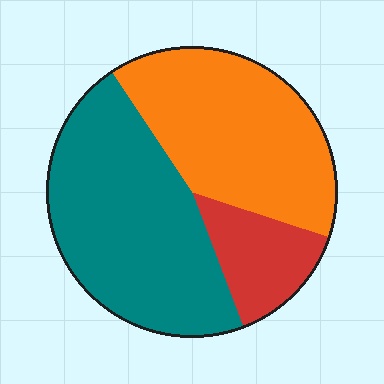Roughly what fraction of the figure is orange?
Orange takes up between a third and a half of the figure.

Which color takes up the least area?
Red, at roughly 15%.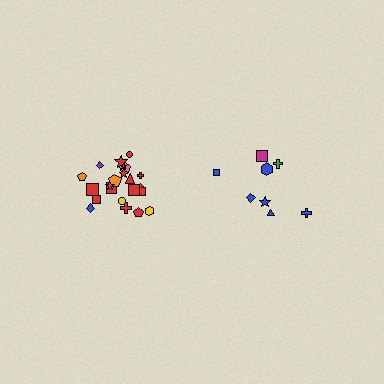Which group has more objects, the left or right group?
The left group.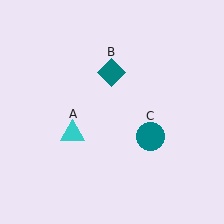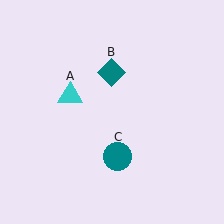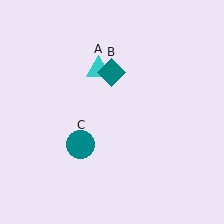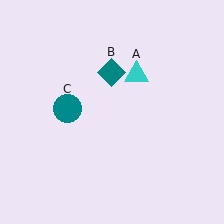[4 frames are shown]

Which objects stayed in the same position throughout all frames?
Teal diamond (object B) remained stationary.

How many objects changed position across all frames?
2 objects changed position: cyan triangle (object A), teal circle (object C).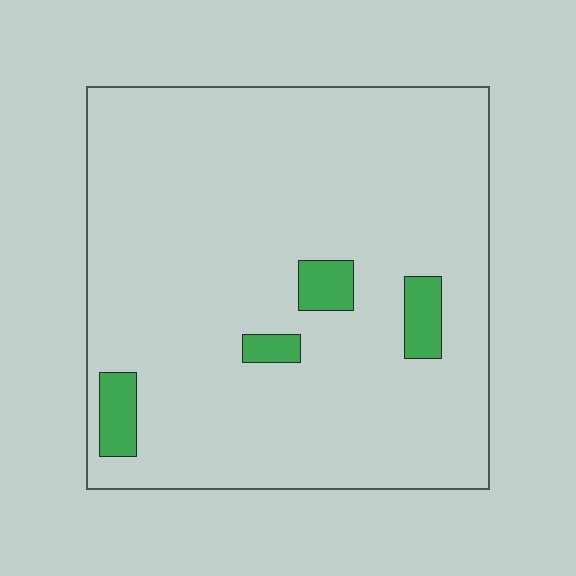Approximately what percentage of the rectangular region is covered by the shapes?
Approximately 5%.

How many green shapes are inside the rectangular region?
4.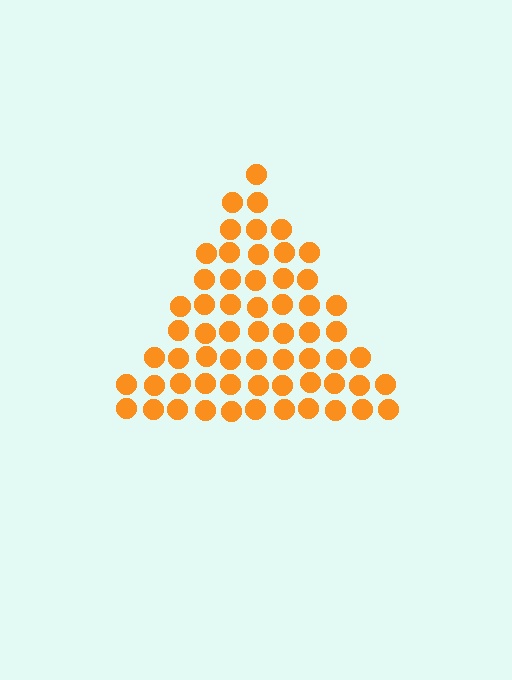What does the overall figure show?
The overall figure shows a triangle.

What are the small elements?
The small elements are circles.